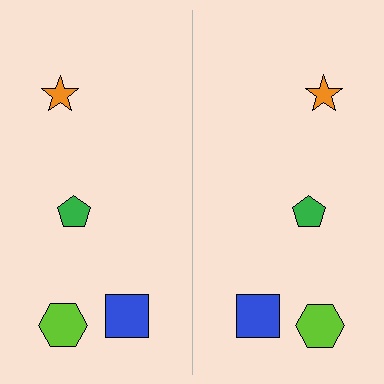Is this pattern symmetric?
Yes, this pattern has bilateral (reflection) symmetry.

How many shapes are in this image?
There are 8 shapes in this image.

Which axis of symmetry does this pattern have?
The pattern has a vertical axis of symmetry running through the center of the image.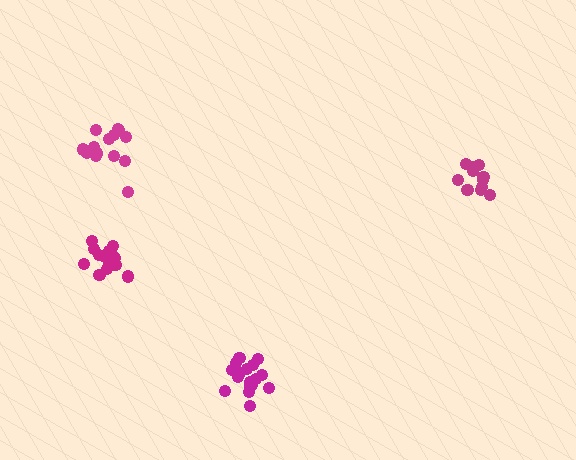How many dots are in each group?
Group 1: 14 dots, Group 2: 17 dots, Group 3: 14 dots, Group 4: 12 dots (57 total).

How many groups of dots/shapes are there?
There are 4 groups.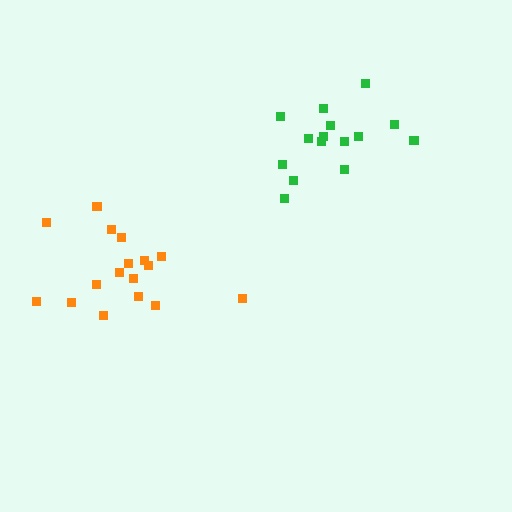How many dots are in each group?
Group 1: 15 dots, Group 2: 17 dots (32 total).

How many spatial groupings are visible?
There are 2 spatial groupings.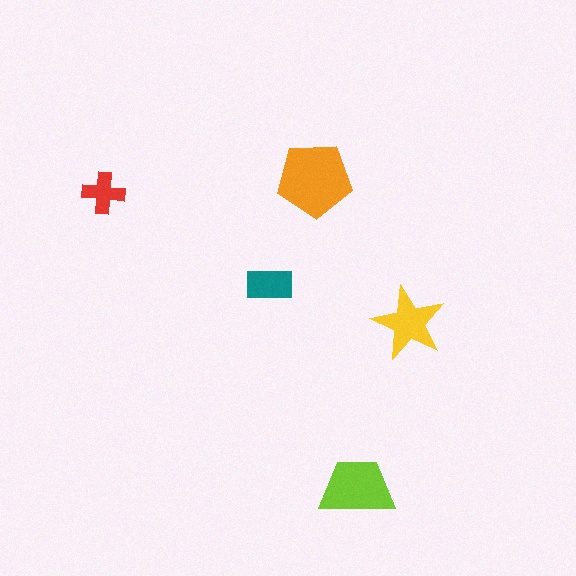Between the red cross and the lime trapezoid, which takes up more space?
The lime trapezoid.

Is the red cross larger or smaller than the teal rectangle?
Smaller.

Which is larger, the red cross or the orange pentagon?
The orange pentagon.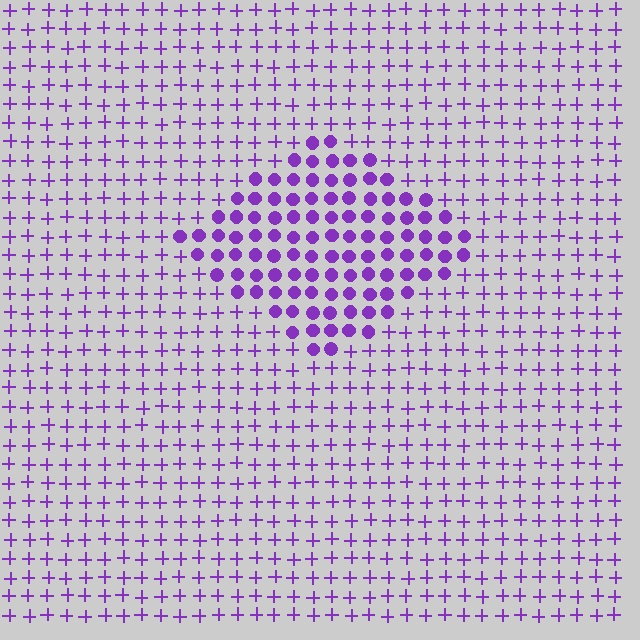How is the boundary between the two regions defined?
The boundary is defined by a change in element shape: circles inside vs. plus signs outside. All elements share the same color and spacing.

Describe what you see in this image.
The image is filled with small purple elements arranged in a uniform grid. A diamond-shaped region contains circles, while the surrounding area contains plus signs. The boundary is defined purely by the change in element shape.